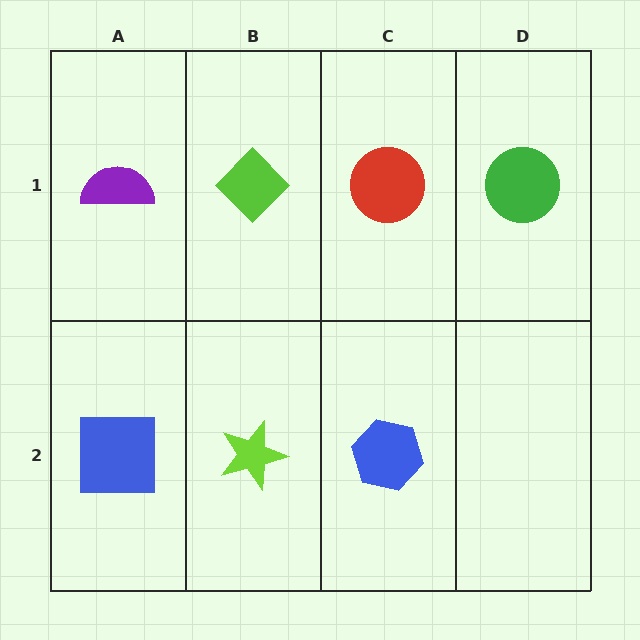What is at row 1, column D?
A green circle.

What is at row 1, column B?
A lime diamond.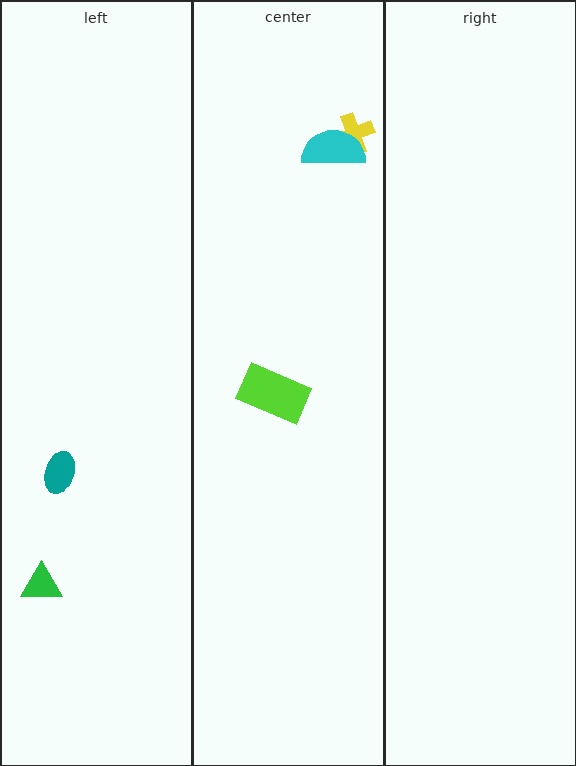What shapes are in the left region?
The teal ellipse, the green triangle.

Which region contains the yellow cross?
The center region.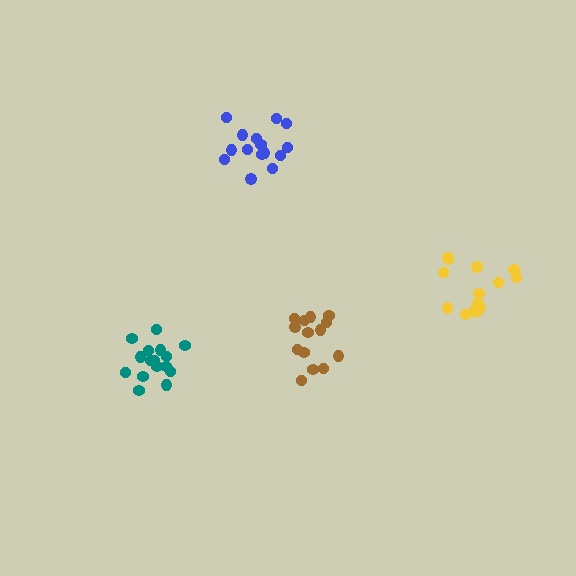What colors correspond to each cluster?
The clusters are colored: brown, blue, yellow, teal.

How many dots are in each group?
Group 1: 14 dots, Group 2: 16 dots, Group 3: 16 dots, Group 4: 16 dots (62 total).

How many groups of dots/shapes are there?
There are 4 groups.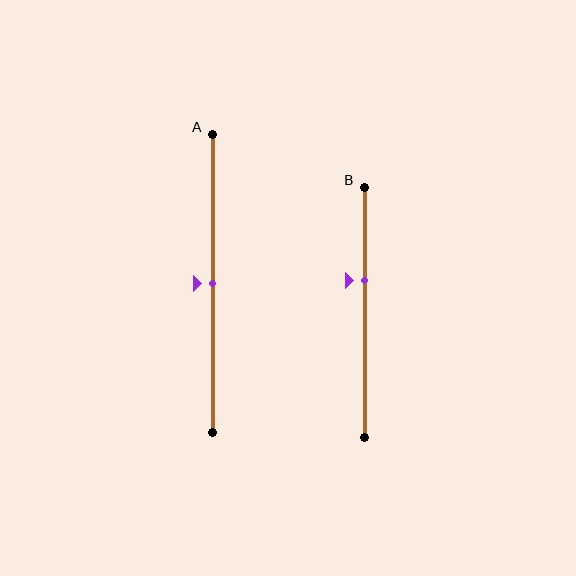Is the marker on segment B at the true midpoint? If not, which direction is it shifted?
No, the marker on segment B is shifted upward by about 13% of the segment length.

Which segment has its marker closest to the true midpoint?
Segment A has its marker closest to the true midpoint.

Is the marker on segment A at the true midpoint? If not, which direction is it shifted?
Yes, the marker on segment A is at the true midpoint.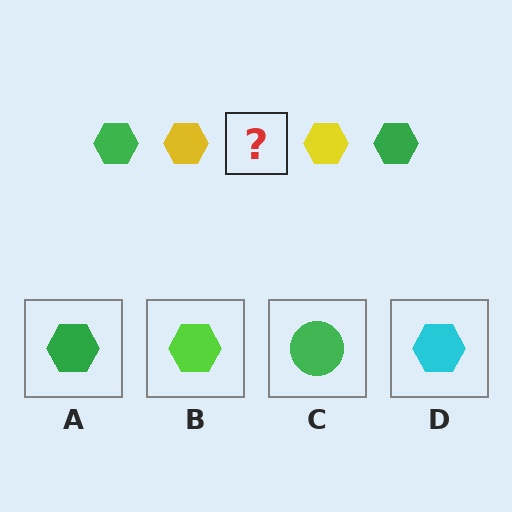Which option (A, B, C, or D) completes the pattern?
A.